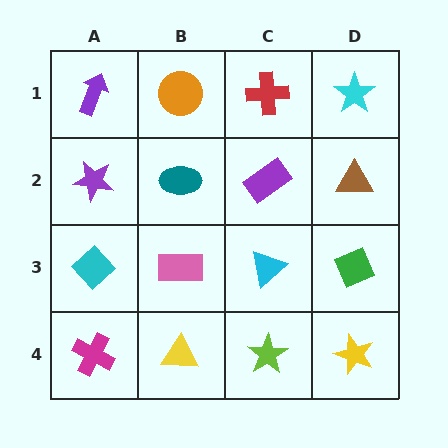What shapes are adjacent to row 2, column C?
A red cross (row 1, column C), a cyan triangle (row 3, column C), a teal ellipse (row 2, column B), a brown triangle (row 2, column D).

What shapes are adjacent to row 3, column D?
A brown triangle (row 2, column D), a yellow star (row 4, column D), a cyan triangle (row 3, column C).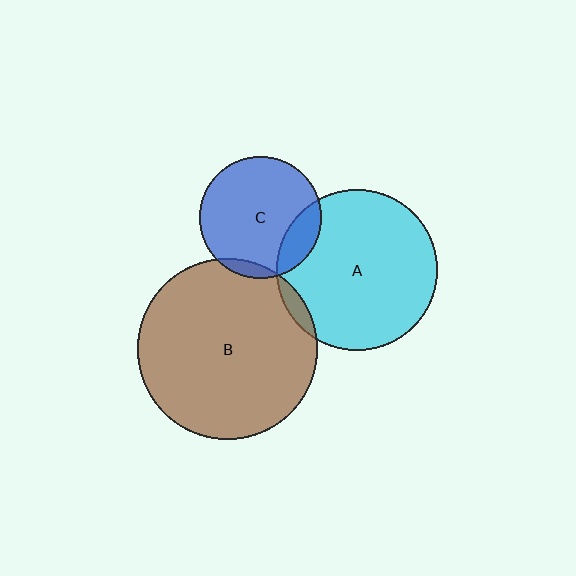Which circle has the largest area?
Circle B (brown).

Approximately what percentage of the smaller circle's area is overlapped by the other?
Approximately 5%.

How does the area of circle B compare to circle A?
Approximately 1.3 times.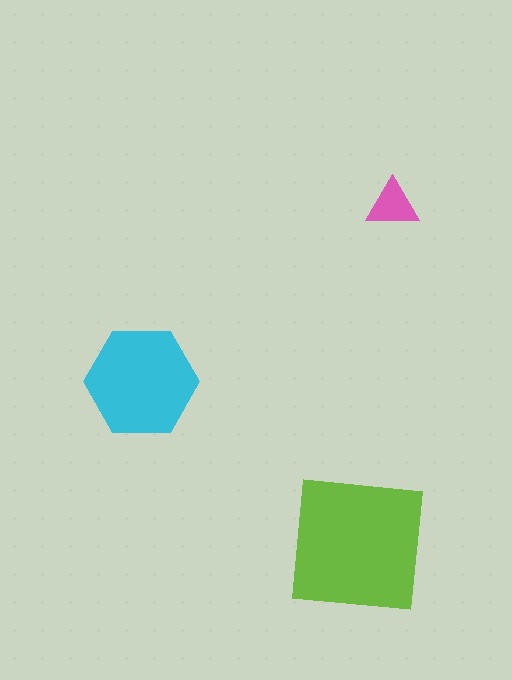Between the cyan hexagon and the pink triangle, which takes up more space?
The cyan hexagon.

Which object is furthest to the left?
The cyan hexagon is leftmost.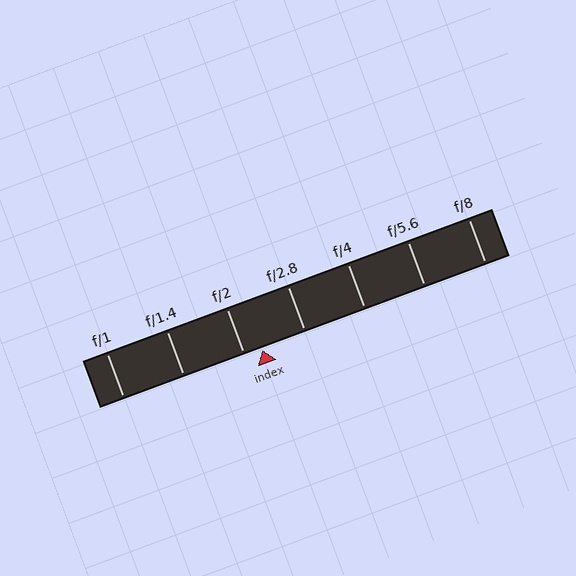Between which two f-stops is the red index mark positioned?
The index mark is between f/2 and f/2.8.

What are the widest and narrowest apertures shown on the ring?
The widest aperture shown is f/1 and the narrowest is f/8.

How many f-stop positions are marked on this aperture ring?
There are 7 f-stop positions marked.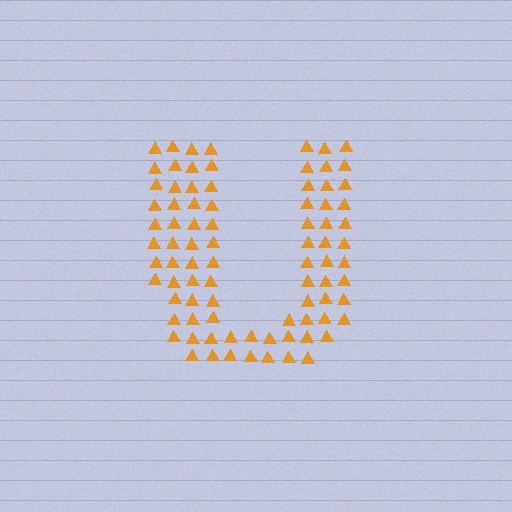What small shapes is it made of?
It is made of small triangles.